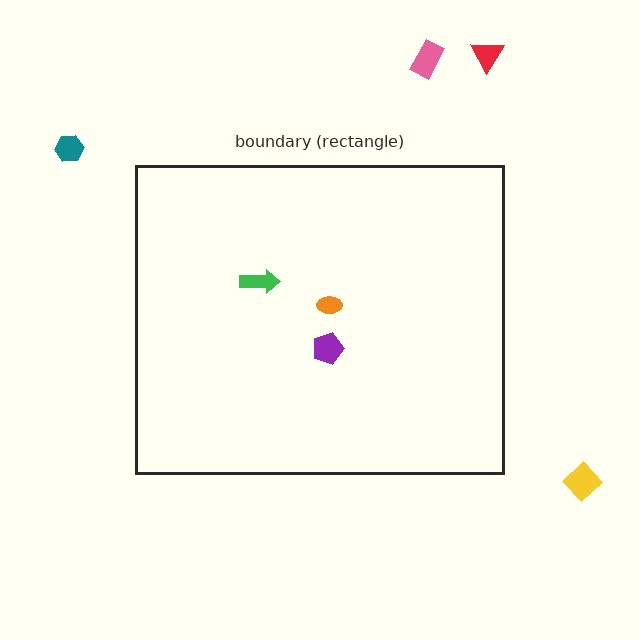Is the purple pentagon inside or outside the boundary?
Inside.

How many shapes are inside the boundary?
3 inside, 4 outside.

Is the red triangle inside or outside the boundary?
Outside.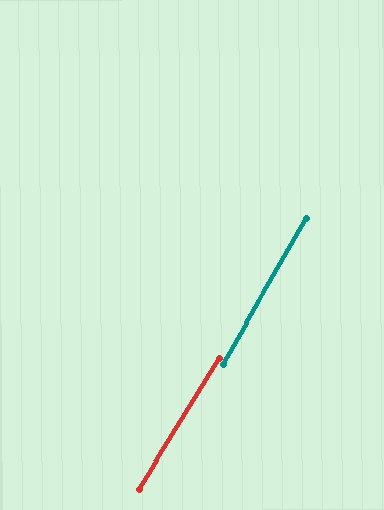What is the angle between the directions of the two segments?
Approximately 2 degrees.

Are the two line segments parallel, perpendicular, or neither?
Parallel — their directions differ by only 1.7°.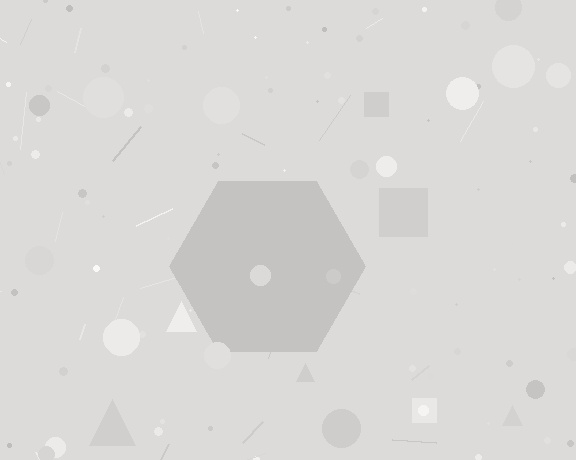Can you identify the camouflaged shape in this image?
The camouflaged shape is a hexagon.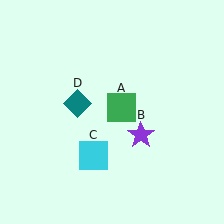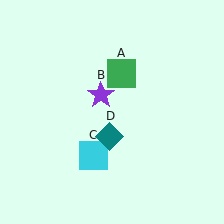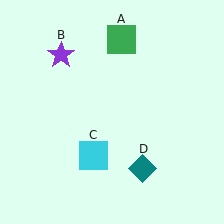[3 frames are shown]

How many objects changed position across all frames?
3 objects changed position: green square (object A), purple star (object B), teal diamond (object D).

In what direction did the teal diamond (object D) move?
The teal diamond (object D) moved down and to the right.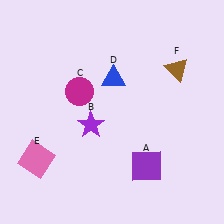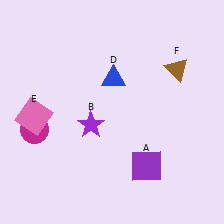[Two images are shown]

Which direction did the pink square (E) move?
The pink square (E) moved up.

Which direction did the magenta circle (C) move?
The magenta circle (C) moved left.